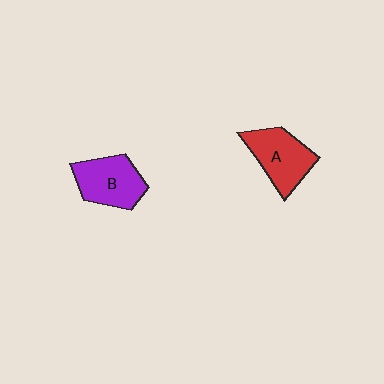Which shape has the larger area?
Shape A (red).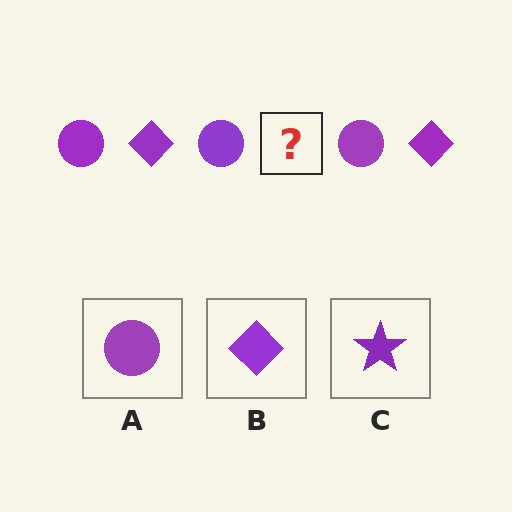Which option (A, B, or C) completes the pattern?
B.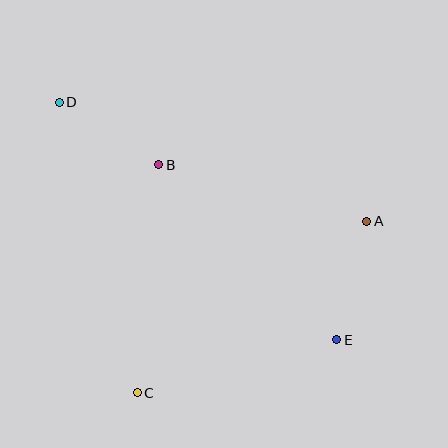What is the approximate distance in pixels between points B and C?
The distance between B and C is approximately 229 pixels.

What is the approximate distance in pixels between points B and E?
The distance between B and E is approximately 250 pixels.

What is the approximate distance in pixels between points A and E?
The distance between A and E is approximately 122 pixels.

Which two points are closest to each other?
Points B and D are closest to each other.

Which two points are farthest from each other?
Points D and E are farthest from each other.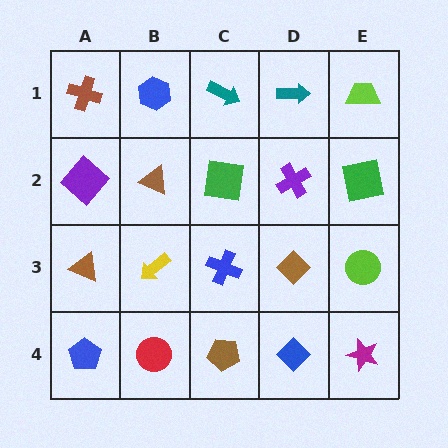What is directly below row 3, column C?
A brown pentagon.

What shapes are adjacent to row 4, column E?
A lime circle (row 3, column E), a blue diamond (row 4, column D).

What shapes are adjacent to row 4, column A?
A brown triangle (row 3, column A), a red circle (row 4, column B).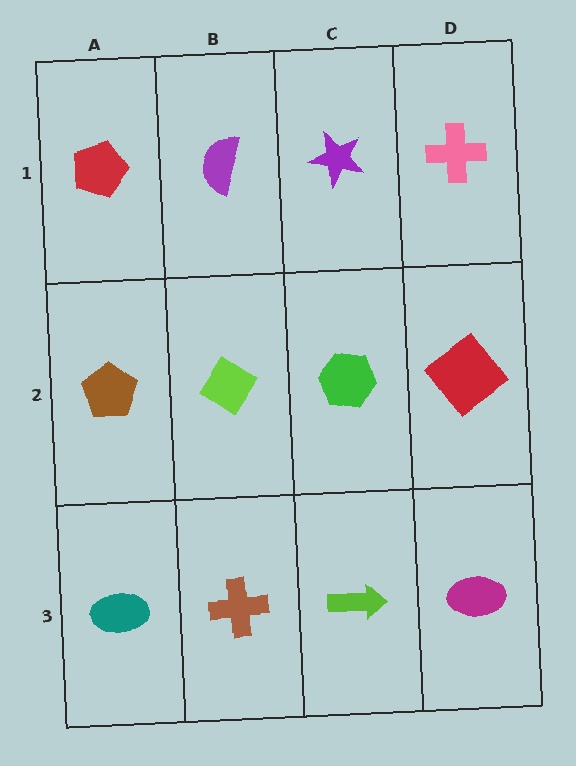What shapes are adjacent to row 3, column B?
A lime diamond (row 2, column B), a teal ellipse (row 3, column A), a lime arrow (row 3, column C).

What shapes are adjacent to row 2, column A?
A red pentagon (row 1, column A), a teal ellipse (row 3, column A), a lime diamond (row 2, column B).